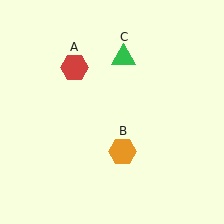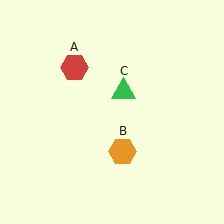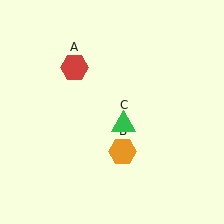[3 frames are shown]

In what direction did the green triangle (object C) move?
The green triangle (object C) moved down.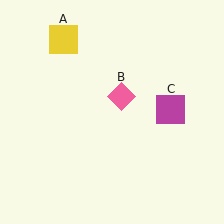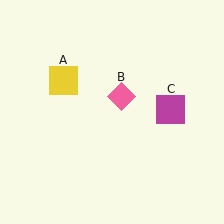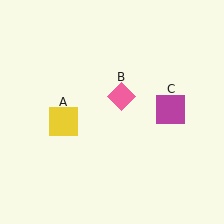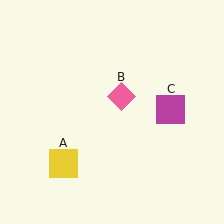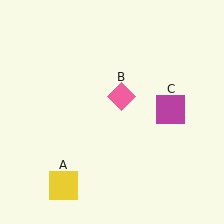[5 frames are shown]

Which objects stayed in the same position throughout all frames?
Pink diamond (object B) and magenta square (object C) remained stationary.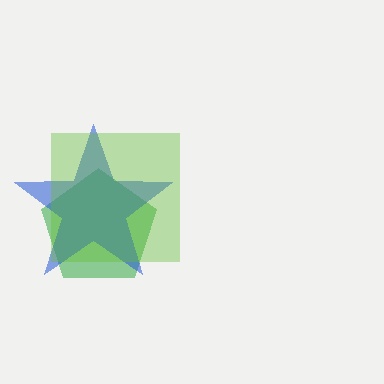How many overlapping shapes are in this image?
There are 3 overlapping shapes in the image.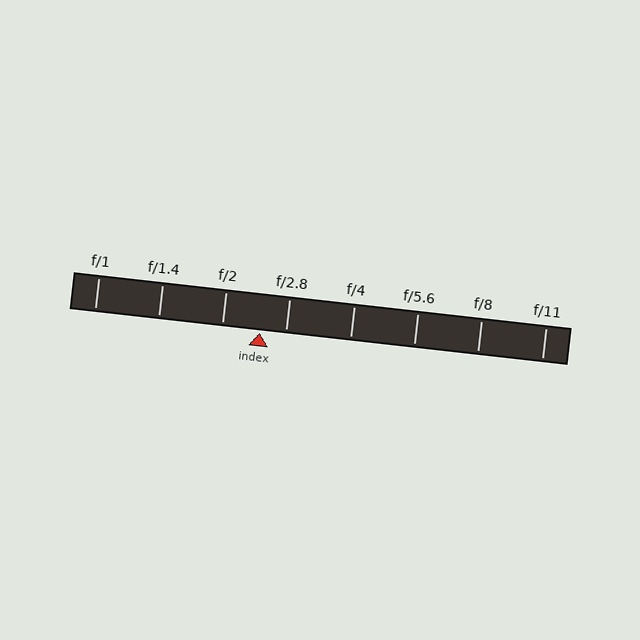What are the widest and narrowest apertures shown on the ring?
The widest aperture shown is f/1 and the narrowest is f/11.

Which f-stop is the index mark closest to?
The index mark is closest to f/2.8.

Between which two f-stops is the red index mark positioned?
The index mark is between f/2 and f/2.8.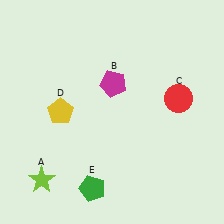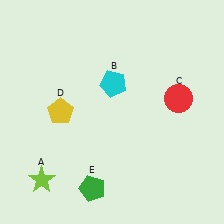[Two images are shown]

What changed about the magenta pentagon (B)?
In Image 1, B is magenta. In Image 2, it changed to cyan.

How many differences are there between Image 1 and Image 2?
There is 1 difference between the two images.